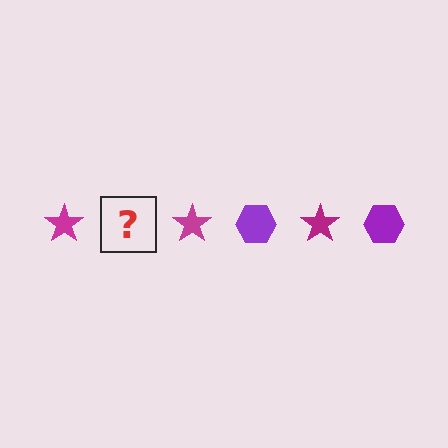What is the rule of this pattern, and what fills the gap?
The rule is that the pattern alternates between magenta star and purple hexagon. The gap should be filled with a purple hexagon.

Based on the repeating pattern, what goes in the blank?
The blank should be a purple hexagon.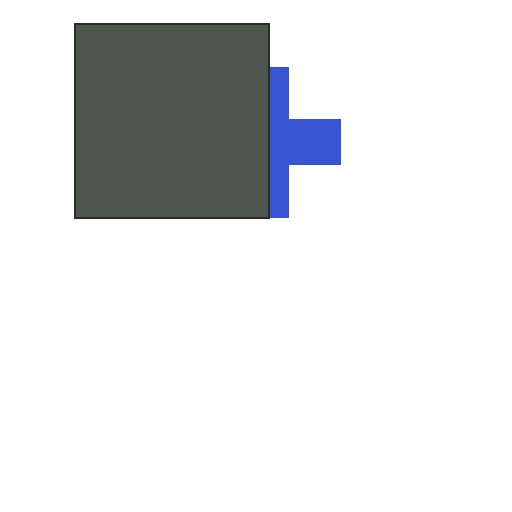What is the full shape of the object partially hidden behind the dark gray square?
The partially hidden object is a blue cross.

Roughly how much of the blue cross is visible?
About half of it is visible (roughly 46%).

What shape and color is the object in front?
The object in front is a dark gray square.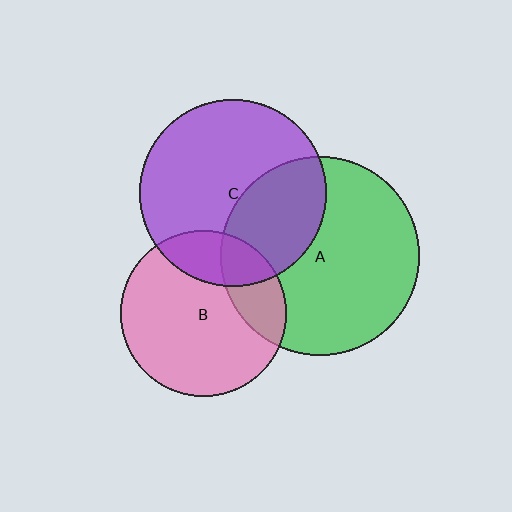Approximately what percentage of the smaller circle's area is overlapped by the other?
Approximately 35%.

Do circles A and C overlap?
Yes.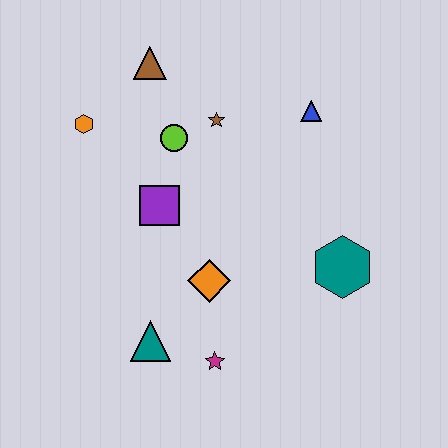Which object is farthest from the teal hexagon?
The orange hexagon is farthest from the teal hexagon.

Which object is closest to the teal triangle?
The magenta star is closest to the teal triangle.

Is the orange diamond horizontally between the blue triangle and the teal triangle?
Yes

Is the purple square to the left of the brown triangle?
No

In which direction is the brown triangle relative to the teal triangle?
The brown triangle is above the teal triangle.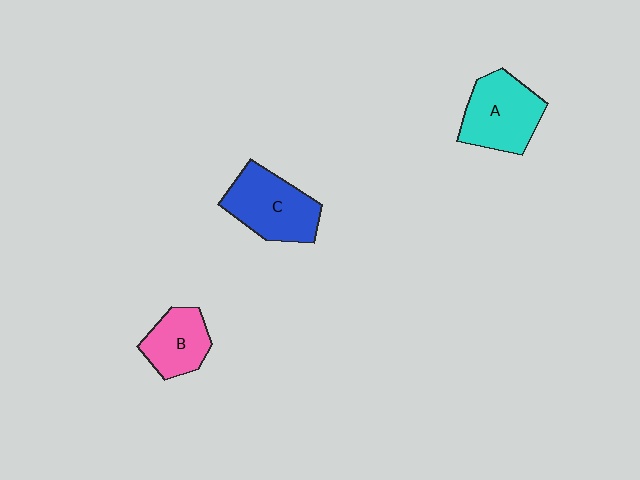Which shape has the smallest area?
Shape B (pink).